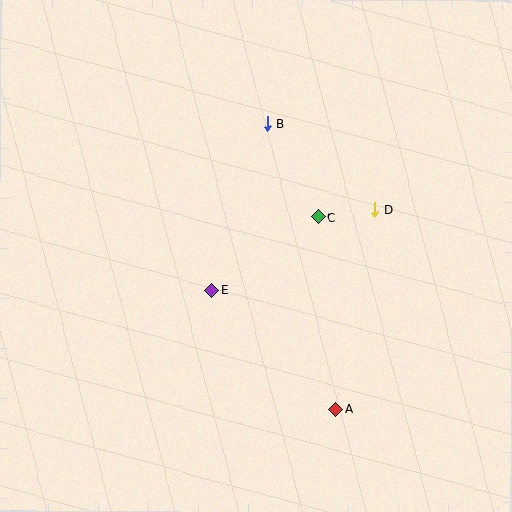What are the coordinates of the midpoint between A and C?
The midpoint between A and C is at (327, 313).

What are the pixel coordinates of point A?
Point A is at (336, 409).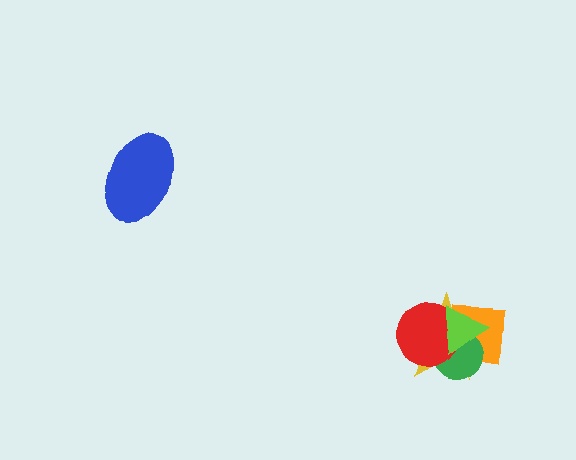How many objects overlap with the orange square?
4 objects overlap with the orange square.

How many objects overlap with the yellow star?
4 objects overlap with the yellow star.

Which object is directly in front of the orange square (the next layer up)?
The green circle is directly in front of the orange square.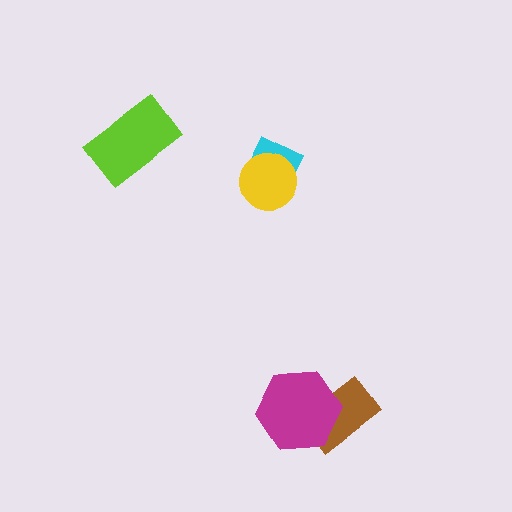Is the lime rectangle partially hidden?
No, no other shape covers it.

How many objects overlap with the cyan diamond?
1 object overlaps with the cyan diamond.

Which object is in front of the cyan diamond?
The yellow circle is in front of the cyan diamond.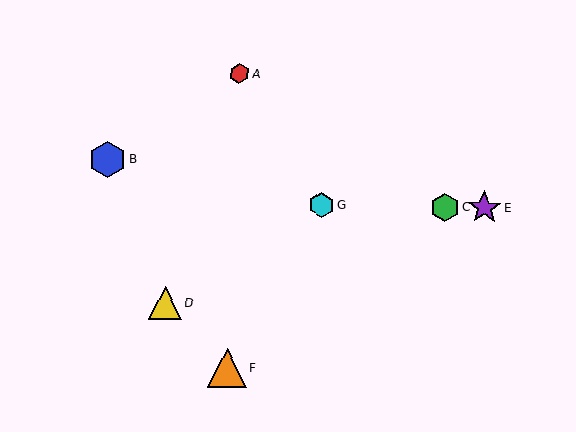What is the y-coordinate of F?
Object F is at y≈368.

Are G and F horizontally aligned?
No, G is at y≈205 and F is at y≈368.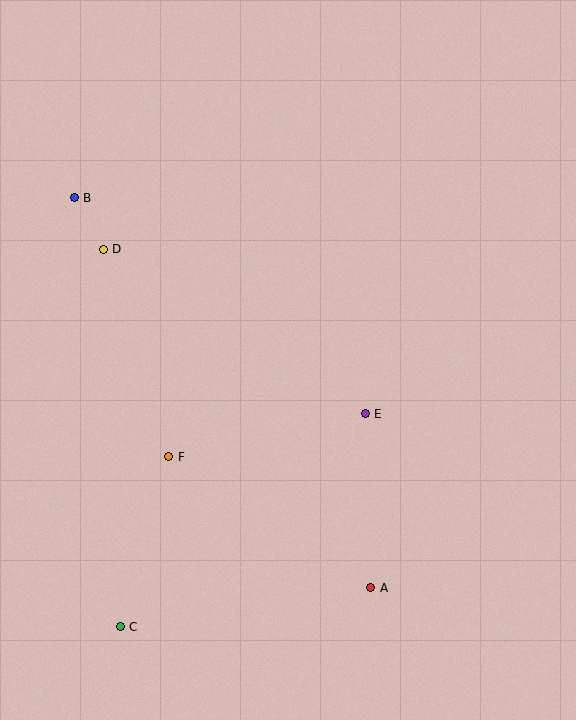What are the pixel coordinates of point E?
Point E is at (365, 414).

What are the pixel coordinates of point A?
Point A is at (371, 588).